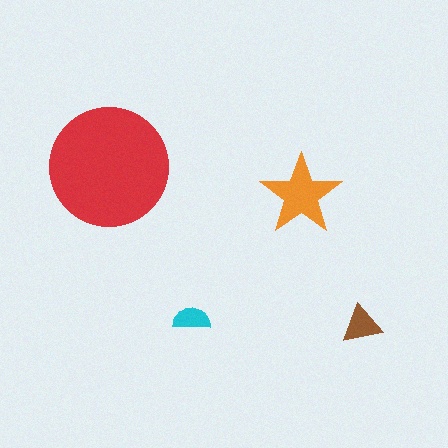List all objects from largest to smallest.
The red circle, the orange star, the brown triangle, the cyan semicircle.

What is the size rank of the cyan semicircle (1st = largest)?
4th.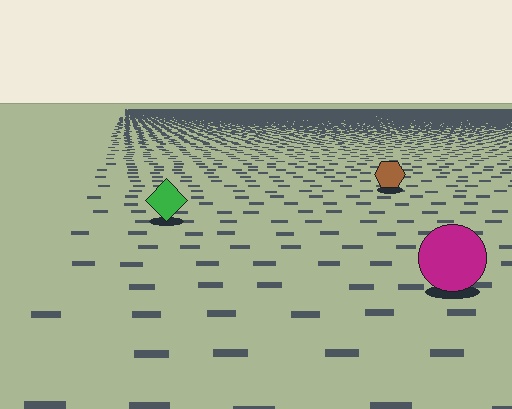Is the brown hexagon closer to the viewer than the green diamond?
No. The green diamond is closer — you can tell from the texture gradient: the ground texture is coarser near it.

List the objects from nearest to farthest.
From nearest to farthest: the magenta circle, the green diamond, the brown hexagon.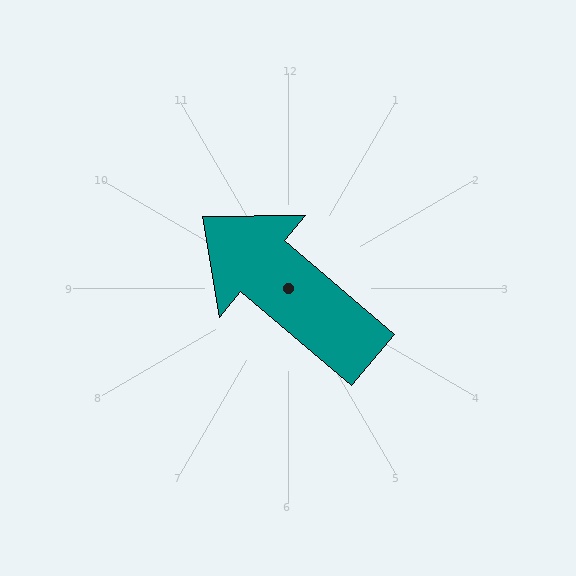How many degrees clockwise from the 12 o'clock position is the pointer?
Approximately 310 degrees.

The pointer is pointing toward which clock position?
Roughly 10 o'clock.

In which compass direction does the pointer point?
Northwest.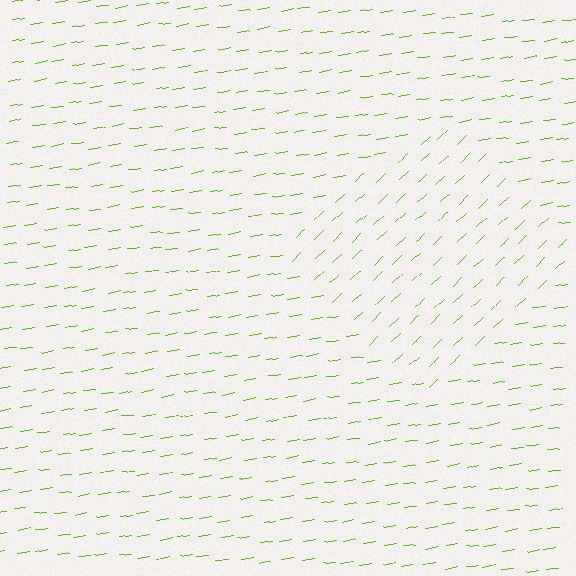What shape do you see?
I see a diamond.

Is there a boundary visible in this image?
Yes, there is a texture boundary formed by a change in line orientation.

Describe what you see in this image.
The image is filled with small lime line segments. A diamond region in the image has lines oriented differently from the surrounding lines, creating a visible texture boundary.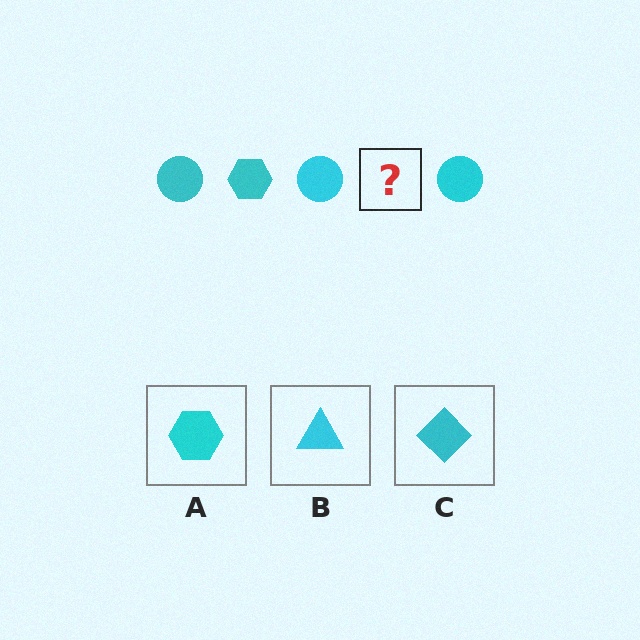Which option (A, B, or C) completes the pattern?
A.